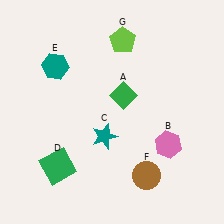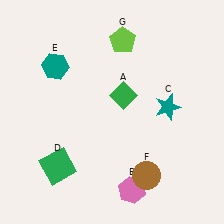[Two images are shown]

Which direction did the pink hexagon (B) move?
The pink hexagon (B) moved down.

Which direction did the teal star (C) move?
The teal star (C) moved right.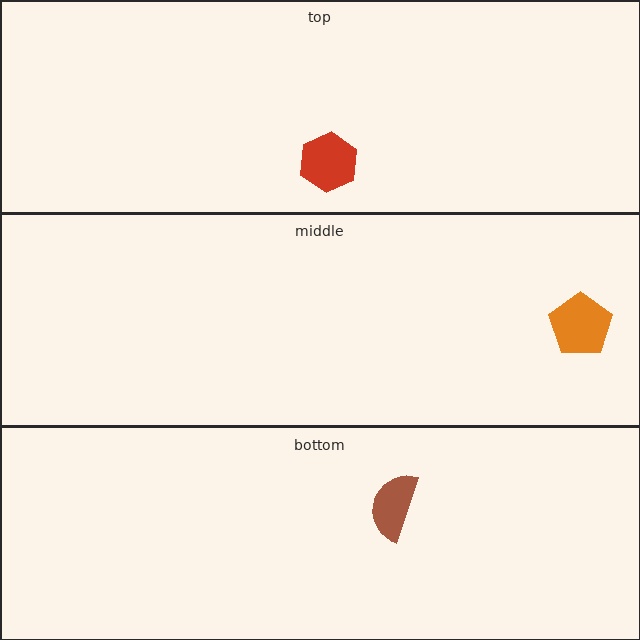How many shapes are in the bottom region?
1.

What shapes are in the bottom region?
The brown semicircle.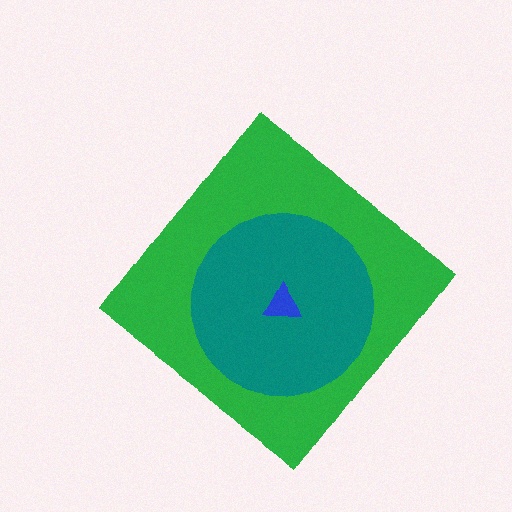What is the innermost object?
The blue triangle.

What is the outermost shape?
The green diamond.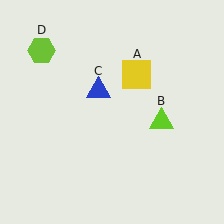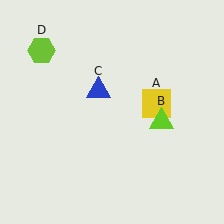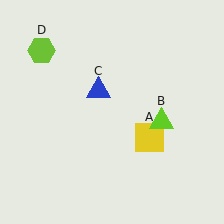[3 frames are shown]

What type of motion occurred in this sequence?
The yellow square (object A) rotated clockwise around the center of the scene.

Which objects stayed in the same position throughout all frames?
Lime triangle (object B) and blue triangle (object C) and lime hexagon (object D) remained stationary.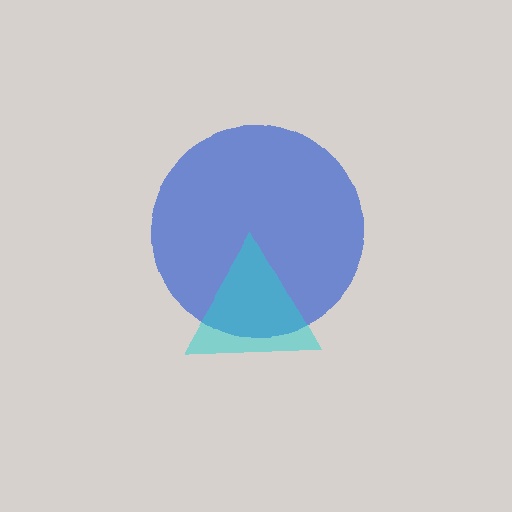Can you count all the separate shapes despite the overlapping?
Yes, there are 2 separate shapes.